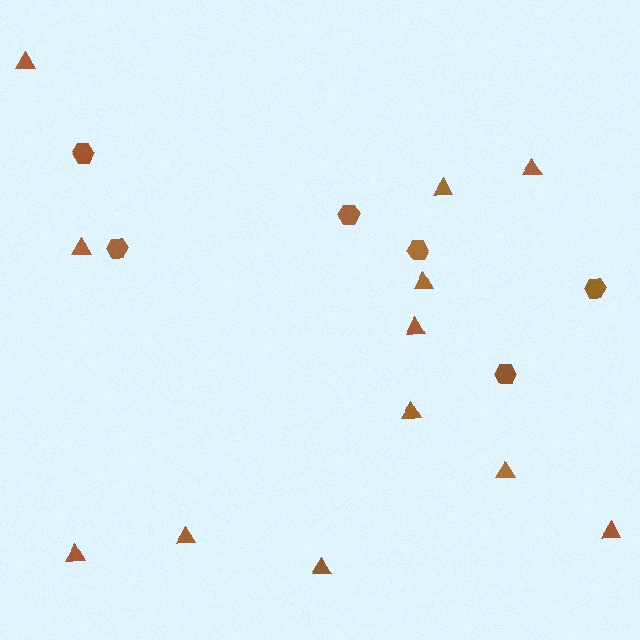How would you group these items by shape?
There are 2 groups: one group of triangles (12) and one group of hexagons (6).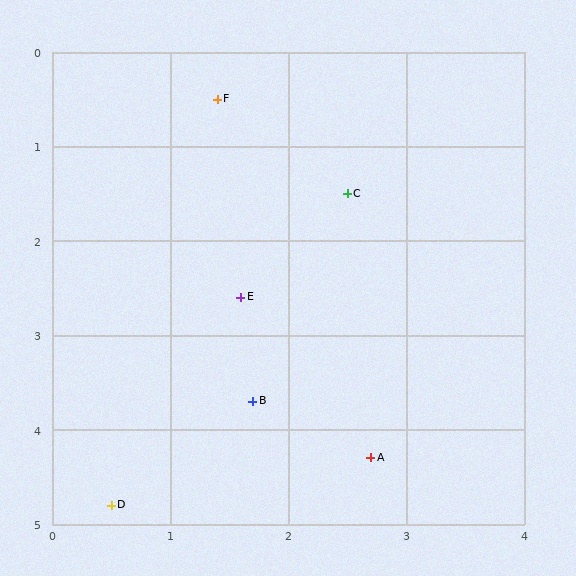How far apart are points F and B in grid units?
Points F and B are about 3.2 grid units apart.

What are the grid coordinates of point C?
Point C is at approximately (2.5, 1.5).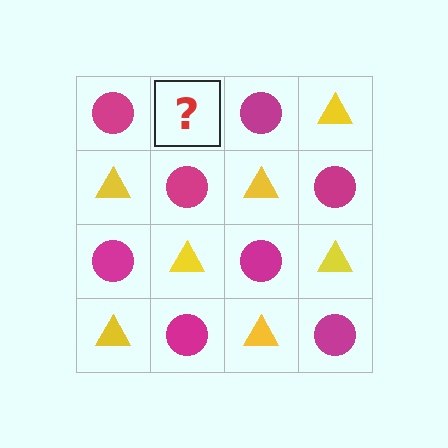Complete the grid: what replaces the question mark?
The question mark should be replaced with a yellow triangle.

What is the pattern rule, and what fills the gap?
The rule is that it alternates magenta circle and yellow triangle in a checkerboard pattern. The gap should be filled with a yellow triangle.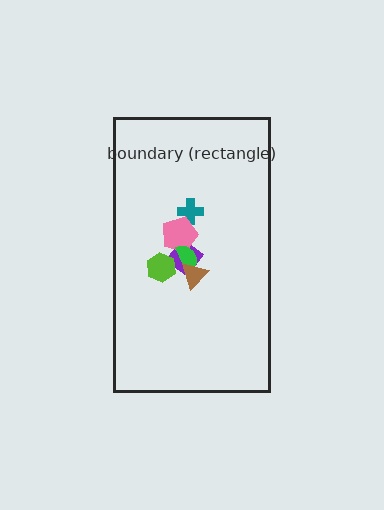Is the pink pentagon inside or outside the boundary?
Inside.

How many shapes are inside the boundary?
6 inside, 0 outside.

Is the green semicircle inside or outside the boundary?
Inside.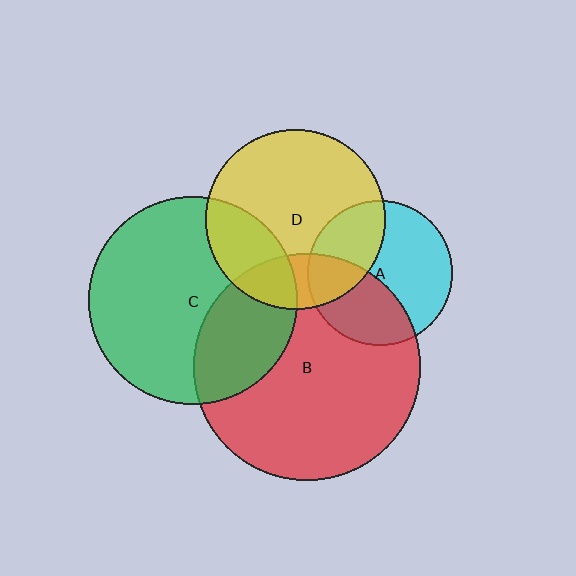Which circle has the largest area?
Circle B (red).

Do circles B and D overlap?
Yes.